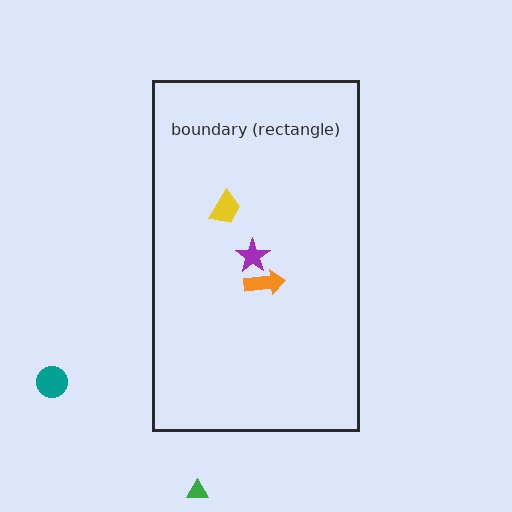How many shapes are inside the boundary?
3 inside, 2 outside.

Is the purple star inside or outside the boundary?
Inside.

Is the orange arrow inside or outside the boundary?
Inside.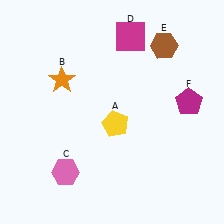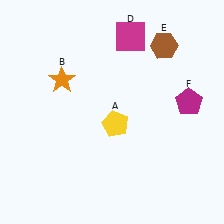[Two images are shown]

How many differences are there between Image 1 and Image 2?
There is 1 difference between the two images.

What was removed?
The pink hexagon (C) was removed in Image 2.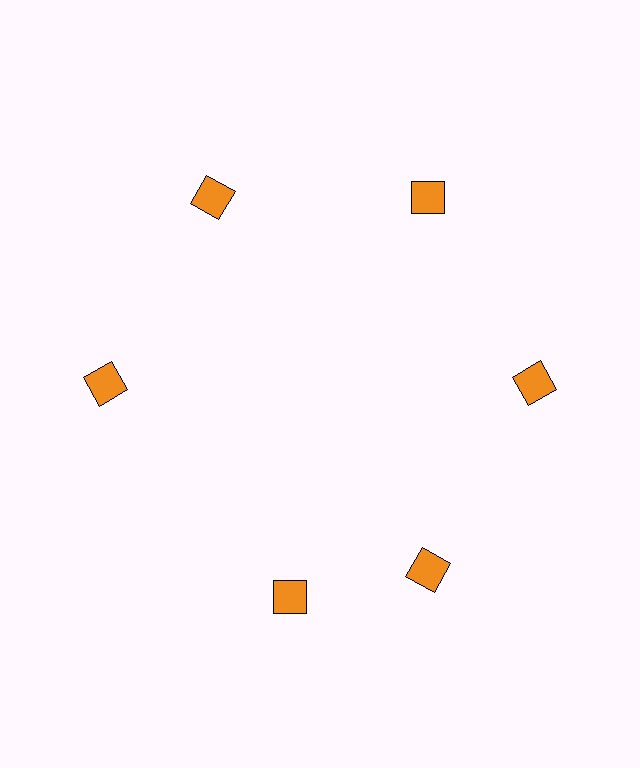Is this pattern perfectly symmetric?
No. The 6 orange squares are arranged in a ring, but one element near the 7 o'clock position is rotated out of alignment along the ring, breaking the 6-fold rotational symmetry.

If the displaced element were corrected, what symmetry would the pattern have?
It would have 6-fold rotational symmetry — the pattern would map onto itself every 60 degrees.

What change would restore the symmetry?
The symmetry would be restored by rotating it back into even spacing with its neighbors so that all 6 squares sit at equal angles and equal distance from the center.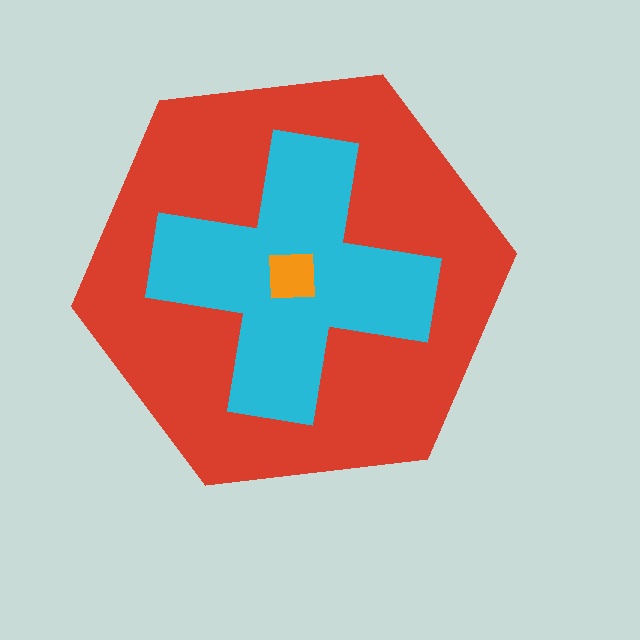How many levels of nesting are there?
3.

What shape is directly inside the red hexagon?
The cyan cross.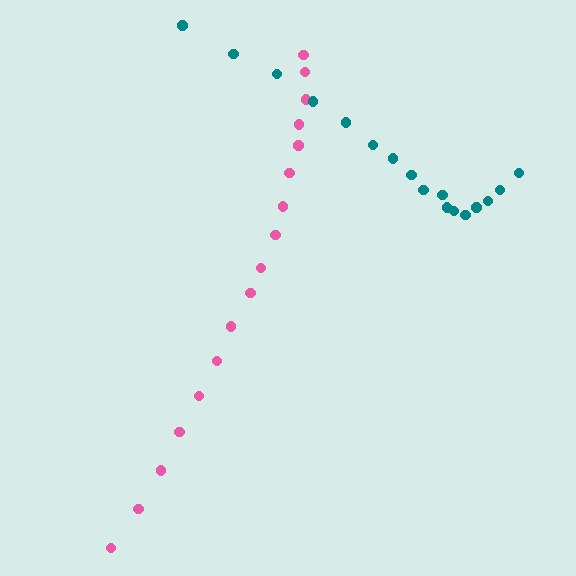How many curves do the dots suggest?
There are 2 distinct paths.